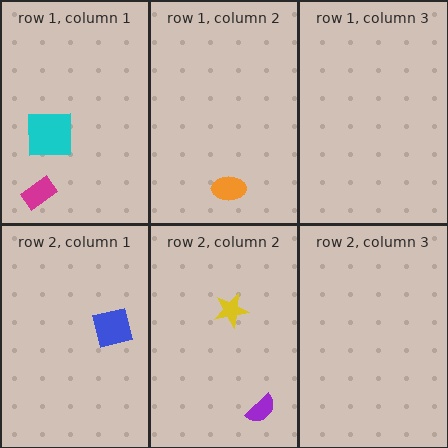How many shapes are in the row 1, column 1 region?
2.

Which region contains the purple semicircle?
The row 2, column 2 region.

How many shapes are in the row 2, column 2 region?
2.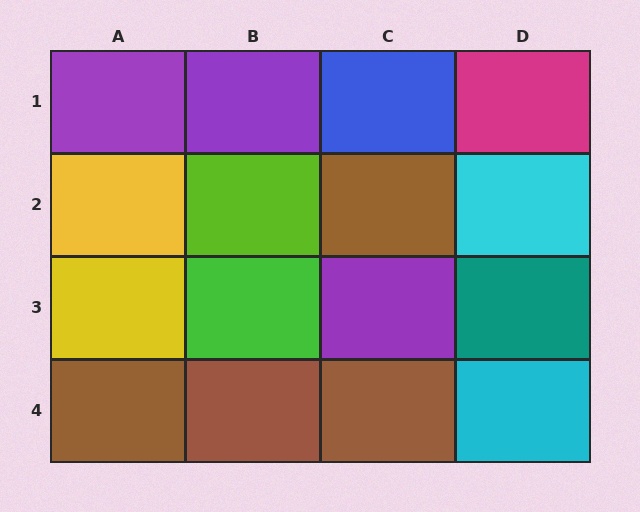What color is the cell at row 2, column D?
Cyan.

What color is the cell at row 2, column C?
Brown.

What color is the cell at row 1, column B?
Purple.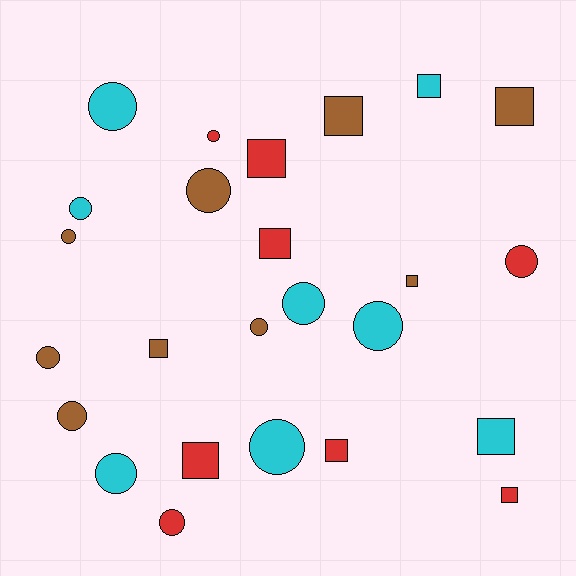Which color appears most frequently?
Brown, with 9 objects.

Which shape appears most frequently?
Circle, with 14 objects.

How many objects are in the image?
There are 25 objects.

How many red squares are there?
There are 5 red squares.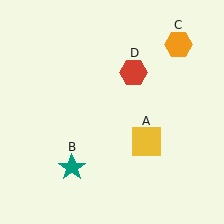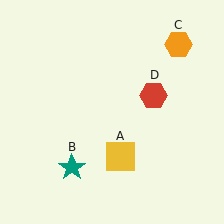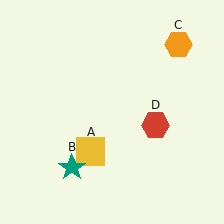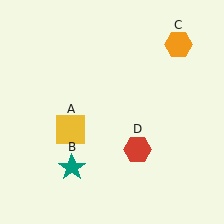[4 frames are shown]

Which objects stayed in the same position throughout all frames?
Teal star (object B) and orange hexagon (object C) remained stationary.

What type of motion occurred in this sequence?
The yellow square (object A), red hexagon (object D) rotated clockwise around the center of the scene.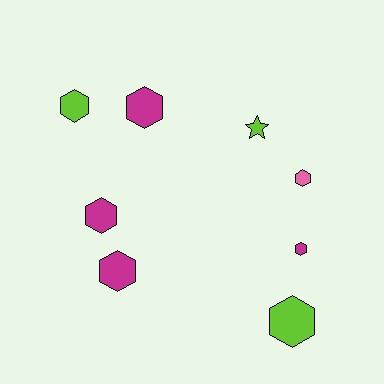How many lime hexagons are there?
There are 2 lime hexagons.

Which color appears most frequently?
Magenta, with 4 objects.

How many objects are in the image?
There are 8 objects.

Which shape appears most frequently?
Hexagon, with 7 objects.